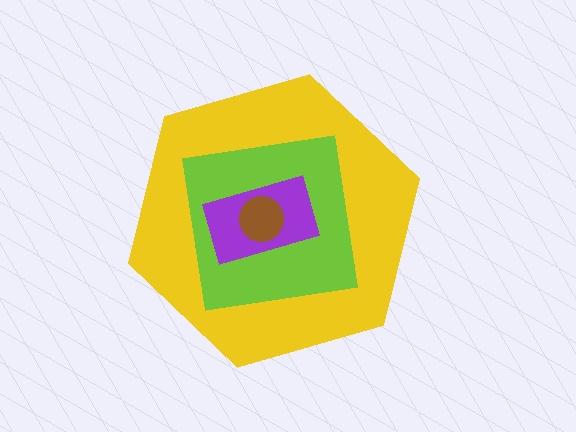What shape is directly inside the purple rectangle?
The brown circle.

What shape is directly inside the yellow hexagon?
The lime square.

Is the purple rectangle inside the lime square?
Yes.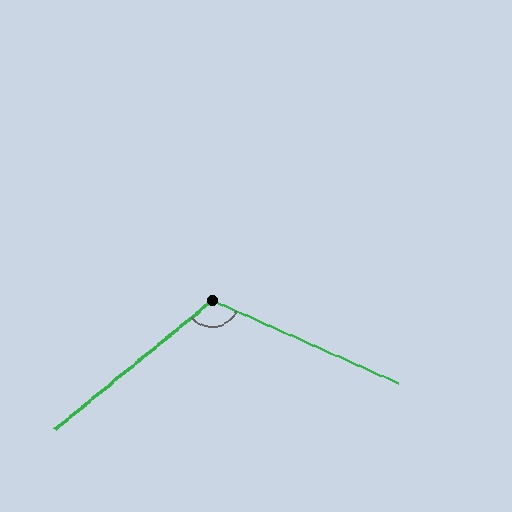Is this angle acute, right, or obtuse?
It is obtuse.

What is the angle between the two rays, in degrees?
Approximately 116 degrees.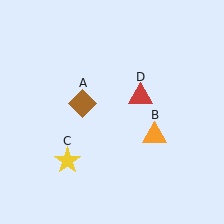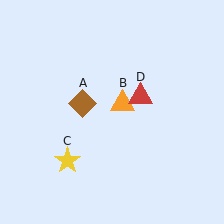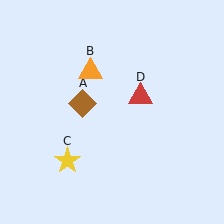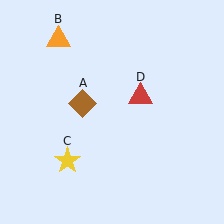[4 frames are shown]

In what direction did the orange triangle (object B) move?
The orange triangle (object B) moved up and to the left.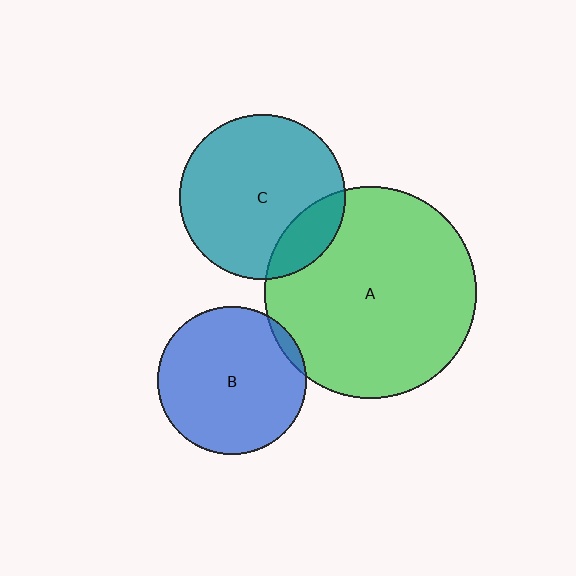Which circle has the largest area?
Circle A (green).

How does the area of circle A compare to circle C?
Approximately 1.6 times.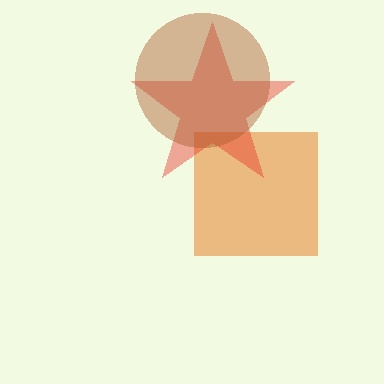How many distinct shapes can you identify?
There are 3 distinct shapes: an orange square, a red star, a brown circle.